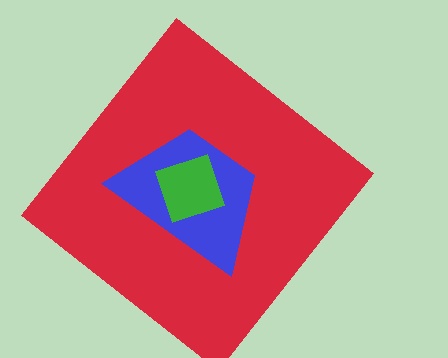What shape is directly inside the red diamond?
The blue trapezoid.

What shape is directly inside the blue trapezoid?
The green diamond.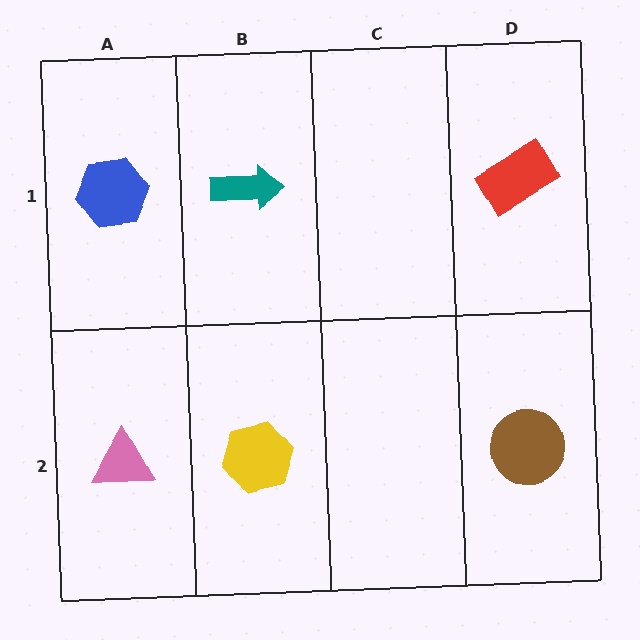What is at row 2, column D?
A brown circle.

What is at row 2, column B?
A yellow hexagon.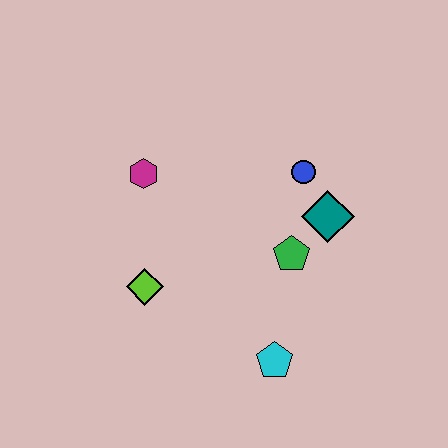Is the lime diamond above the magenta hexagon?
No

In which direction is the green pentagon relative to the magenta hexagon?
The green pentagon is to the right of the magenta hexagon.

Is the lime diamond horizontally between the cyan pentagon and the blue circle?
No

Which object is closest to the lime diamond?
The magenta hexagon is closest to the lime diamond.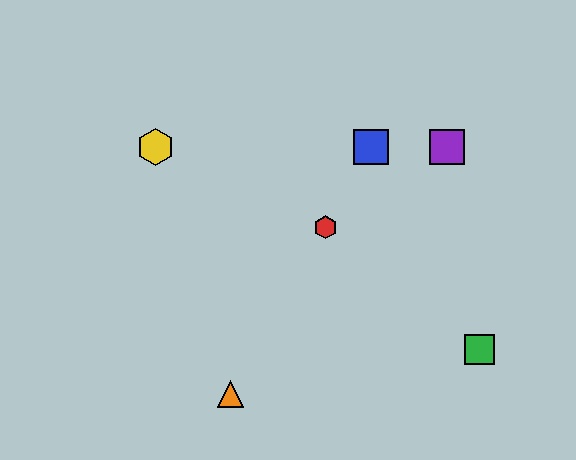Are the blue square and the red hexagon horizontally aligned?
No, the blue square is at y≈147 and the red hexagon is at y≈227.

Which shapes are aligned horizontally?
The blue square, the yellow hexagon, the purple square are aligned horizontally.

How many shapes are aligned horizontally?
3 shapes (the blue square, the yellow hexagon, the purple square) are aligned horizontally.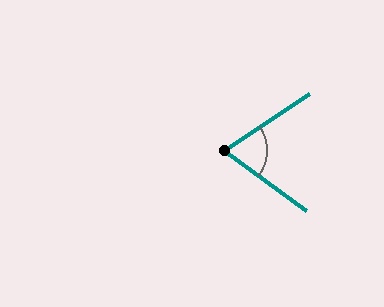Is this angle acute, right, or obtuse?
It is acute.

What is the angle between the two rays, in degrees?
Approximately 70 degrees.